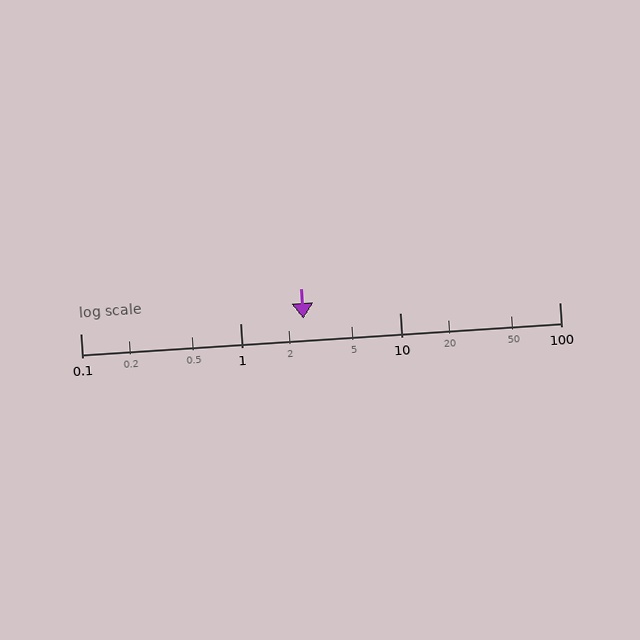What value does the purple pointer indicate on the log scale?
The pointer indicates approximately 2.5.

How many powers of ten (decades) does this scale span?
The scale spans 3 decades, from 0.1 to 100.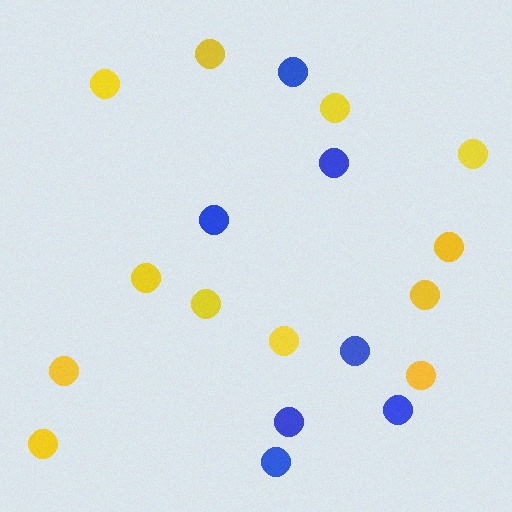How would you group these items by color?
There are 2 groups: one group of blue circles (7) and one group of yellow circles (12).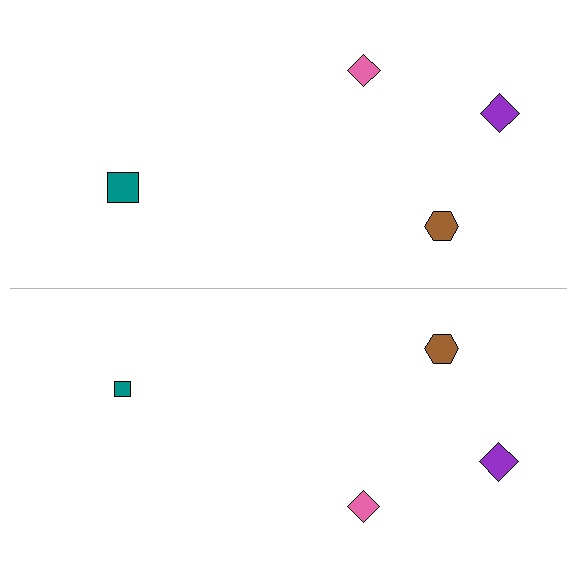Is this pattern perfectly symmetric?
No, the pattern is not perfectly symmetric. The teal square on the bottom side has a different size than its mirror counterpart.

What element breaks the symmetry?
The teal square on the bottom side has a different size than its mirror counterpart.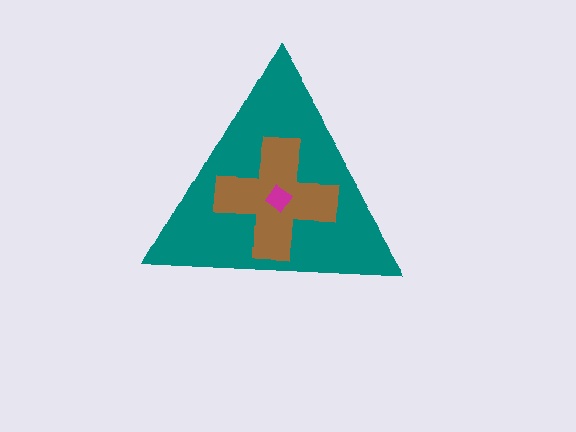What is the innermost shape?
The magenta diamond.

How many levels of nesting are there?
3.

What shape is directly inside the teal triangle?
The brown cross.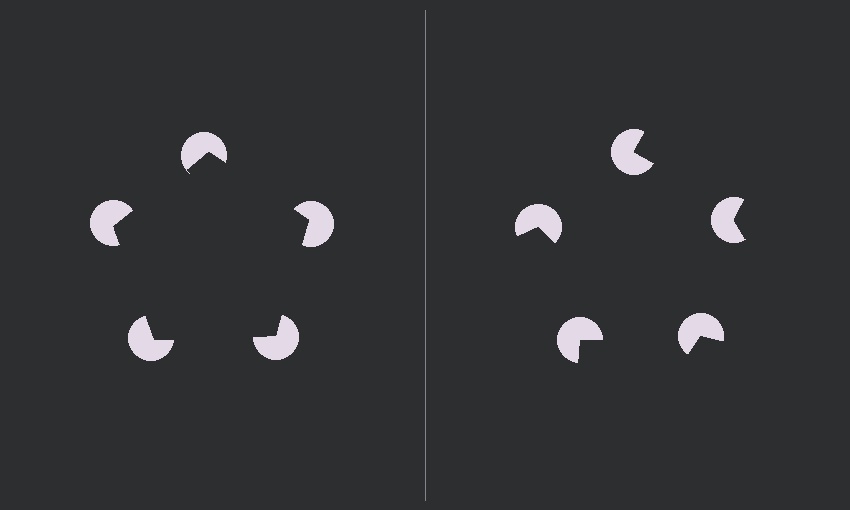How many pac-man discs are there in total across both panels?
10 — 5 on each side.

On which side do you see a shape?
An illusory pentagon appears on the left side. On the right side the wedge cuts are rotated, so no coherent shape forms.